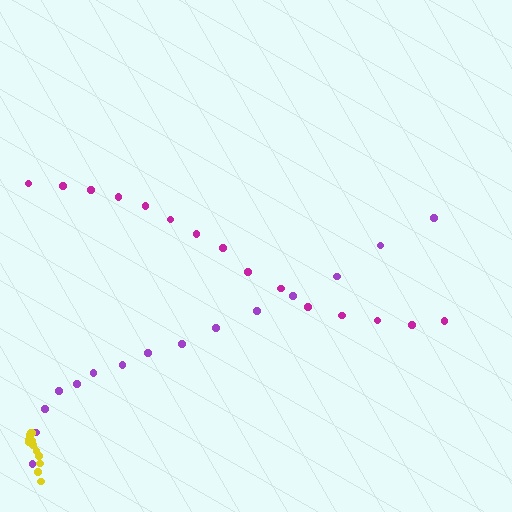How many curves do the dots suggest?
There are 3 distinct paths.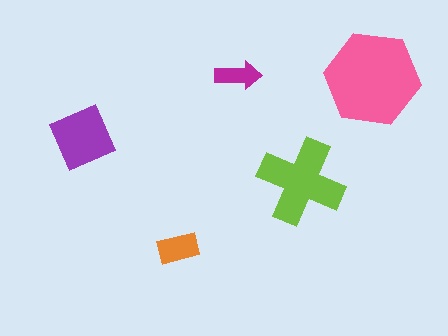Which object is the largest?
The pink hexagon.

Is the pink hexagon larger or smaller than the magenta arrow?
Larger.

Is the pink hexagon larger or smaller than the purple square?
Larger.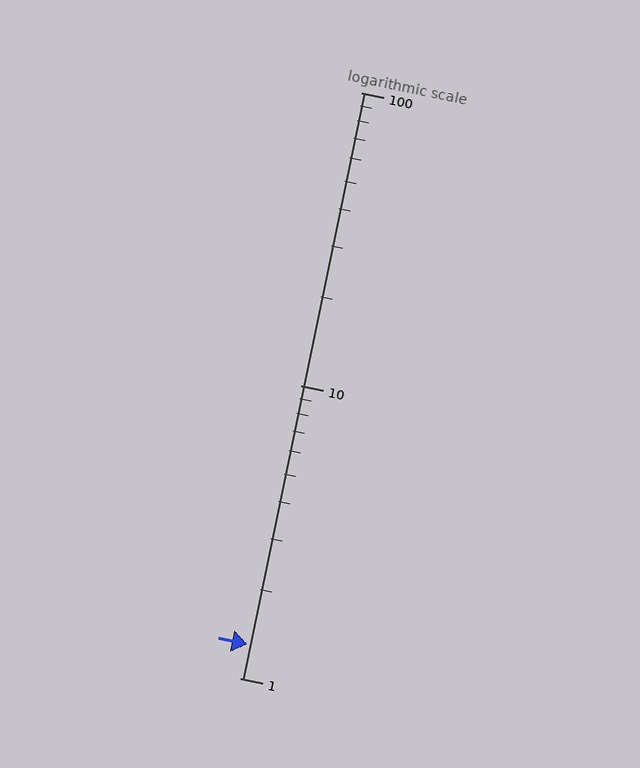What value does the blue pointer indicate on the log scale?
The pointer indicates approximately 1.3.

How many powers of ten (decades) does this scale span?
The scale spans 2 decades, from 1 to 100.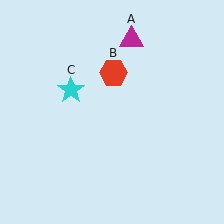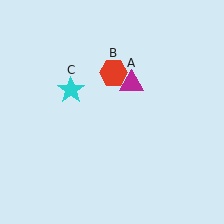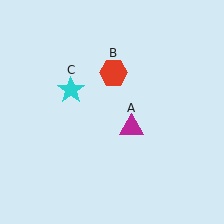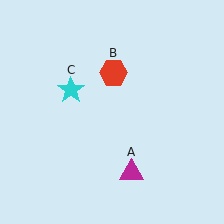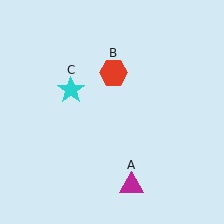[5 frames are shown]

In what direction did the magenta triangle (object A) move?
The magenta triangle (object A) moved down.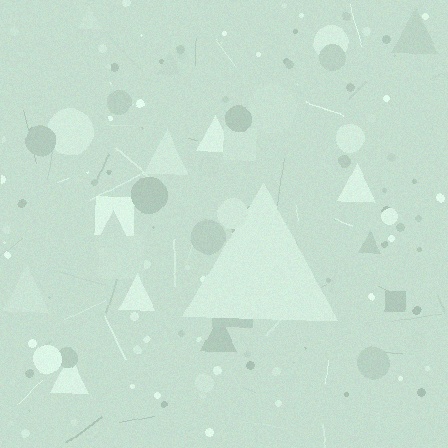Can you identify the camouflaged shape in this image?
The camouflaged shape is a triangle.